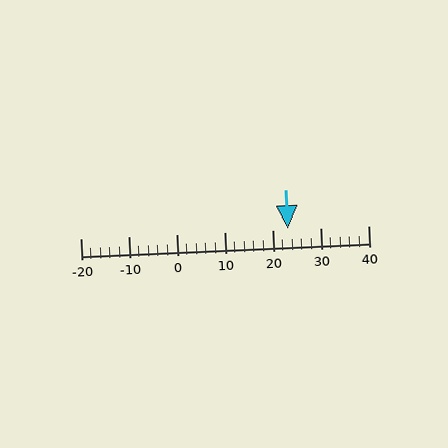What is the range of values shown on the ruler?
The ruler shows values from -20 to 40.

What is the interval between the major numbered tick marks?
The major tick marks are spaced 10 units apart.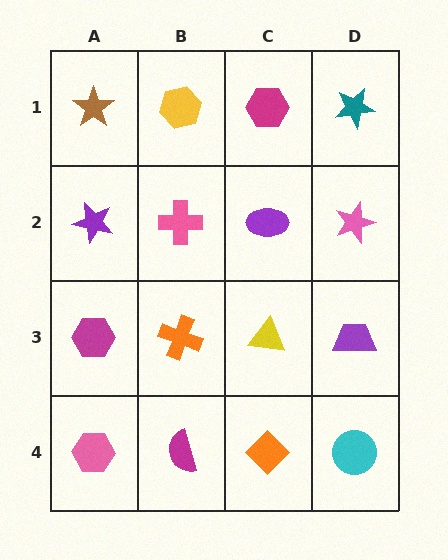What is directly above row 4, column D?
A purple trapezoid.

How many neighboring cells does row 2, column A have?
3.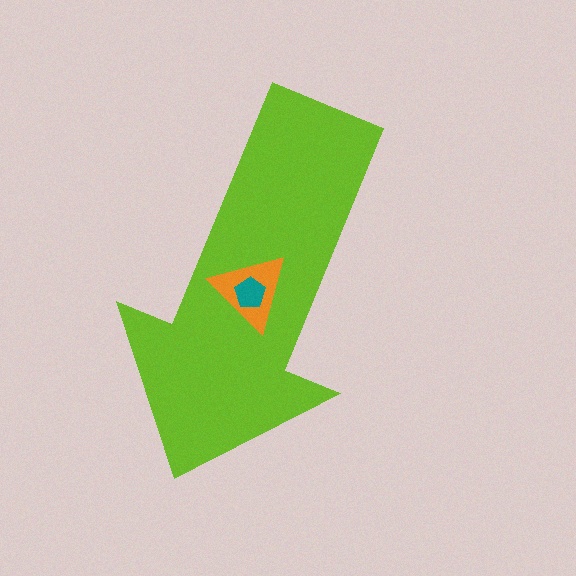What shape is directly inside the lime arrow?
The orange triangle.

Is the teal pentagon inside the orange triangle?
Yes.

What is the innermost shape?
The teal pentagon.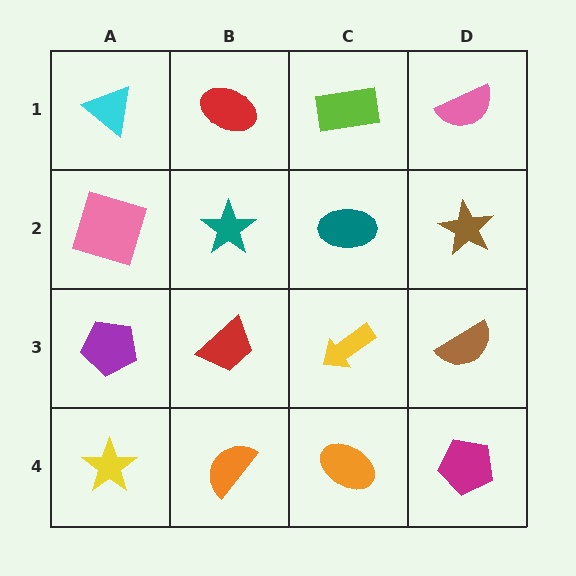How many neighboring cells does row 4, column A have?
2.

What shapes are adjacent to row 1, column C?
A teal ellipse (row 2, column C), a red ellipse (row 1, column B), a pink semicircle (row 1, column D).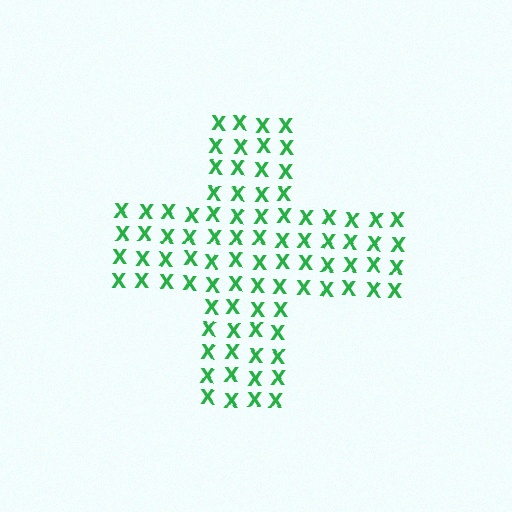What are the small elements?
The small elements are letter X's.